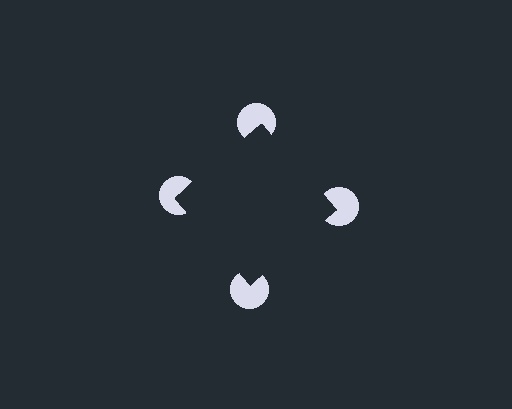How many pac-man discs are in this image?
There are 4 — one at each vertex of the illusory square.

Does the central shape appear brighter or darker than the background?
It typically appears slightly darker than the background, even though no actual brightness change is drawn.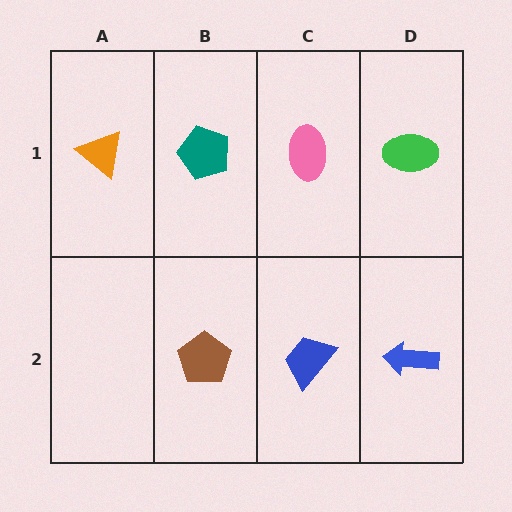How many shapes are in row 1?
4 shapes.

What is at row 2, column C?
A blue trapezoid.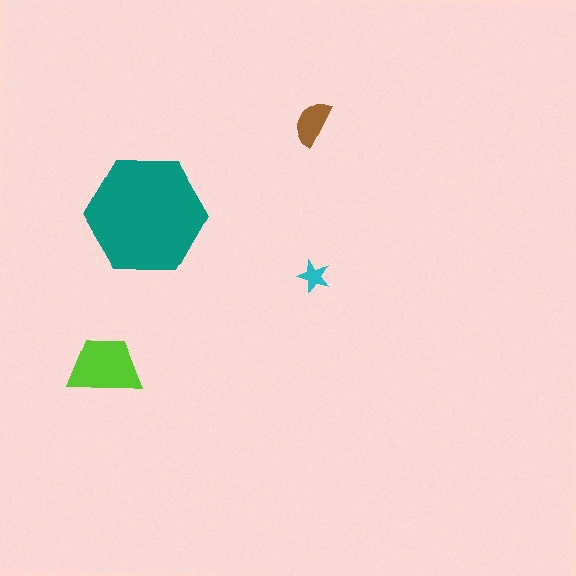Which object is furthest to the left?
The lime trapezoid is leftmost.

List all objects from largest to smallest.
The teal hexagon, the lime trapezoid, the brown semicircle, the cyan star.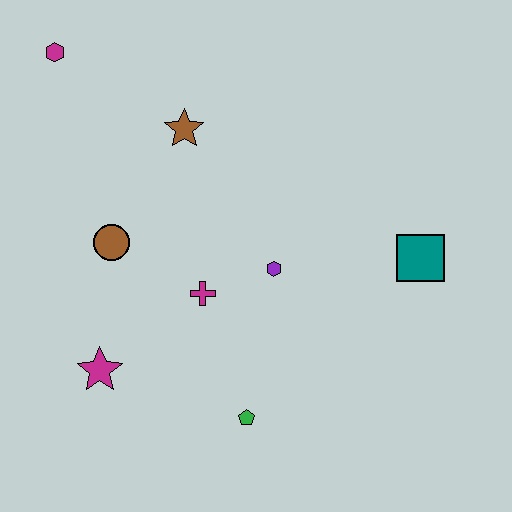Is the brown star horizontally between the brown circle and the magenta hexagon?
No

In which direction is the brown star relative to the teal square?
The brown star is to the left of the teal square.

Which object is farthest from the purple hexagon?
The magenta hexagon is farthest from the purple hexagon.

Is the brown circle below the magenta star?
No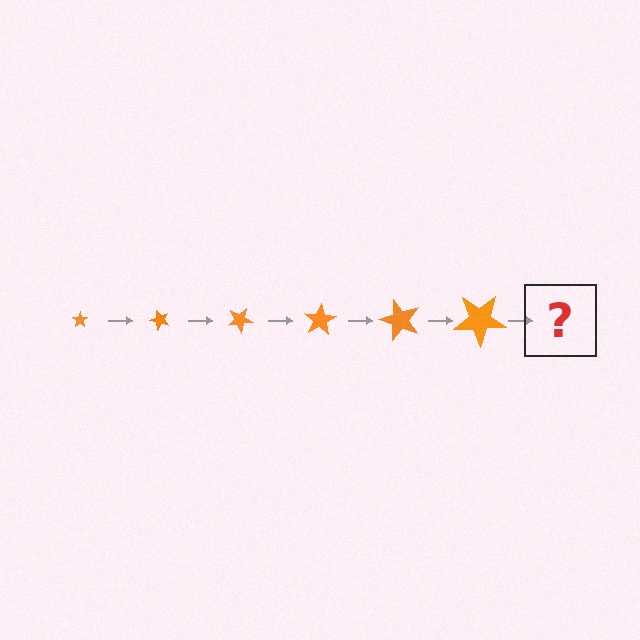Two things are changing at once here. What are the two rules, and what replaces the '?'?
The two rules are that the star grows larger each step and it rotates 50 degrees each step. The '?' should be a star, larger than the previous one and rotated 300 degrees from the start.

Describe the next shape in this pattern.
It should be a star, larger than the previous one and rotated 300 degrees from the start.